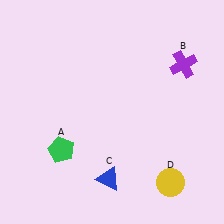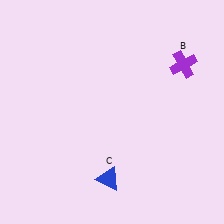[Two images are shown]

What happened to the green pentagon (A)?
The green pentagon (A) was removed in Image 2. It was in the bottom-left area of Image 1.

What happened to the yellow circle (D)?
The yellow circle (D) was removed in Image 2. It was in the bottom-right area of Image 1.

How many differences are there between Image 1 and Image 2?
There are 2 differences between the two images.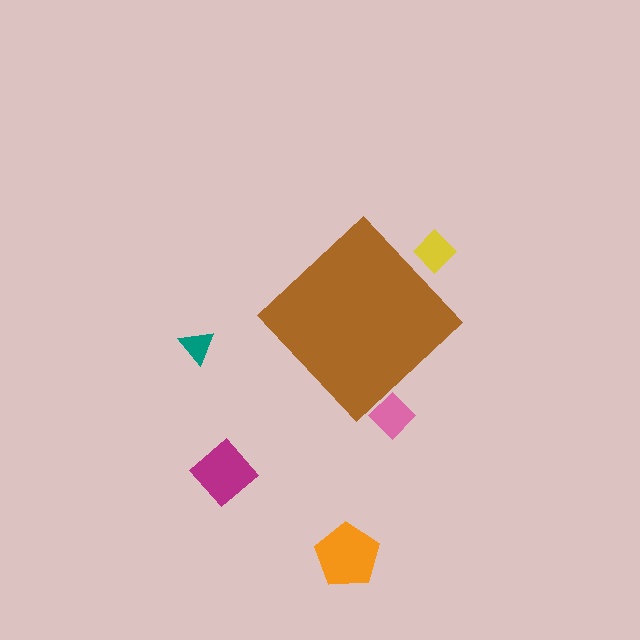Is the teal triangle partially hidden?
No, the teal triangle is fully visible.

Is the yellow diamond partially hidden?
Yes, the yellow diamond is partially hidden behind the brown diamond.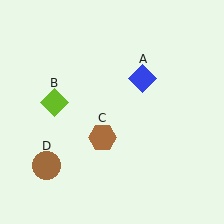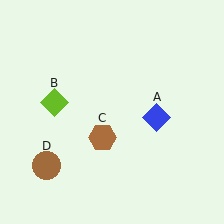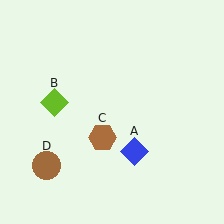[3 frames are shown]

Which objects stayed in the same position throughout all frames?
Lime diamond (object B) and brown hexagon (object C) and brown circle (object D) remained stationary.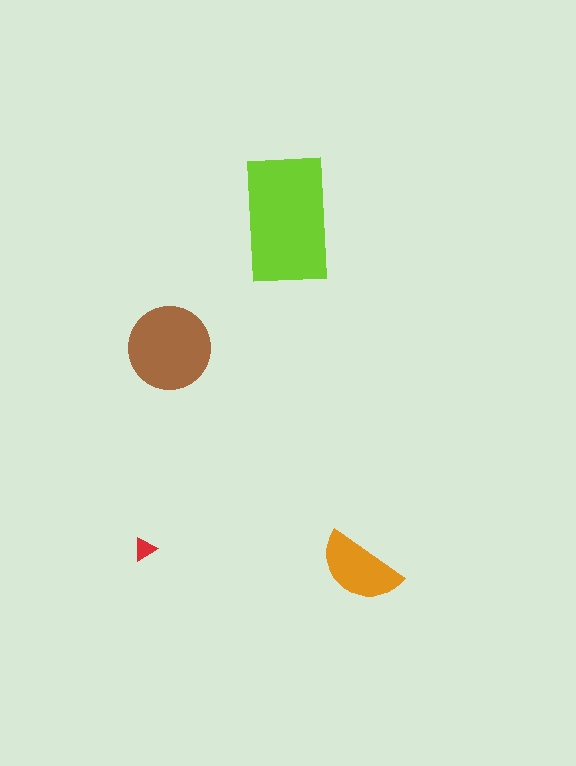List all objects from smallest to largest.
The red triangle, the orange semicircle, the brown circle, the lime rectangle.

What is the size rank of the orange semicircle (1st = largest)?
3rd.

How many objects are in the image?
There are 4 objects in the image.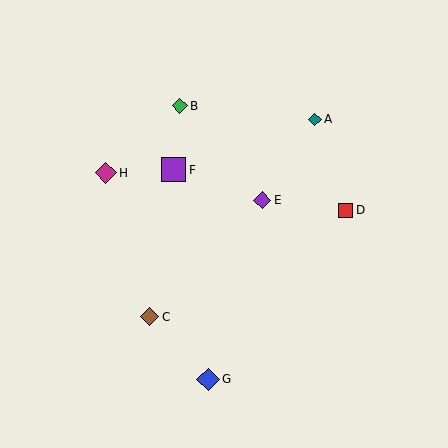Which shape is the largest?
The purple square (labeled F) is the largest.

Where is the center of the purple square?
The center of the purple square is at (173, 170).